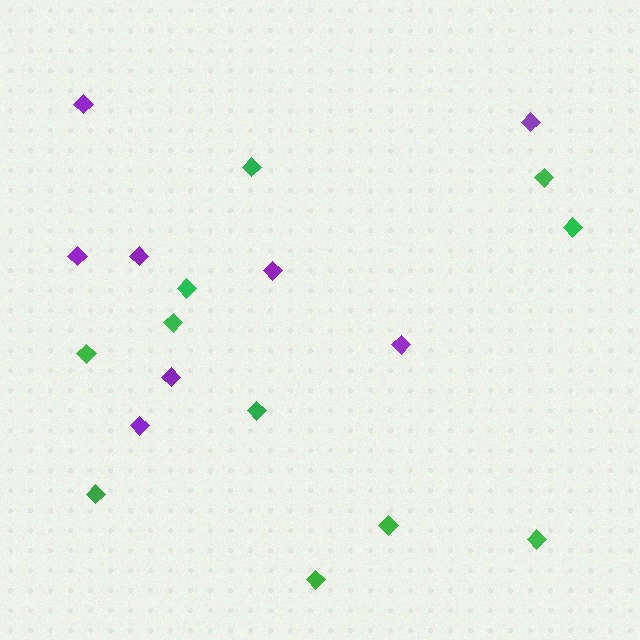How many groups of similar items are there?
There are 2 groups: one group of purple diamonds (8) and one group of green diamonds (11).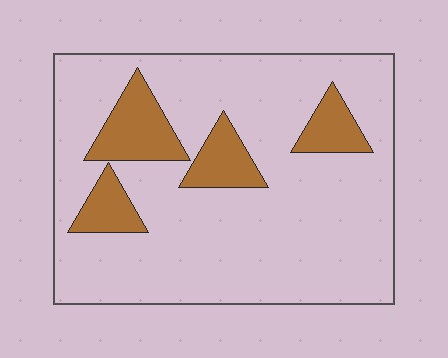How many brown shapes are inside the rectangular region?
4.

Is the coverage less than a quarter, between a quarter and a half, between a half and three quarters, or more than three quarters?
Less than a quarter.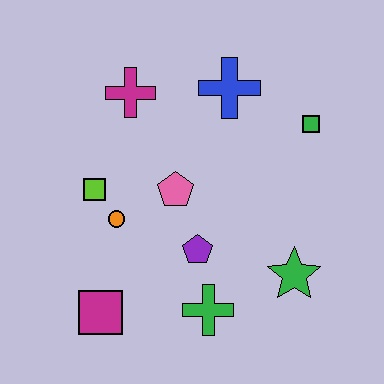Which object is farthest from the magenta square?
The green square is farthest from the magenta square.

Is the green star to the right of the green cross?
Yes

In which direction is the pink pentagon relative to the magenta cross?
The pink pentagon is below the magenta cross.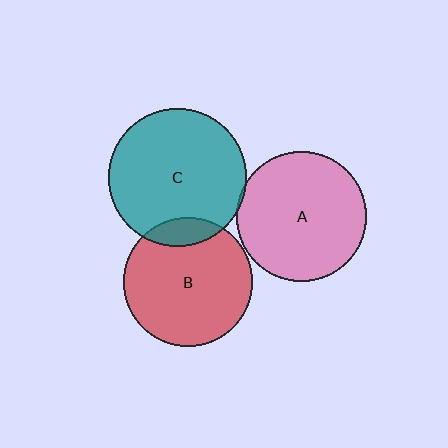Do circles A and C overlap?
Yes.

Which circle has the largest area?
Circle C (teal).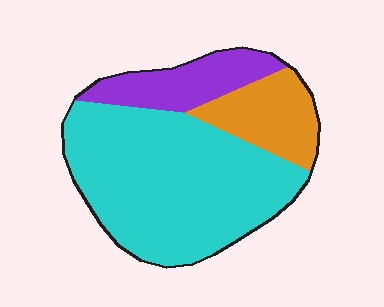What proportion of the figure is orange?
Orange takes up about one sixth (1/6) of the figure.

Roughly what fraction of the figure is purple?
Purple takes up about one sixth (1/6) of the figure.